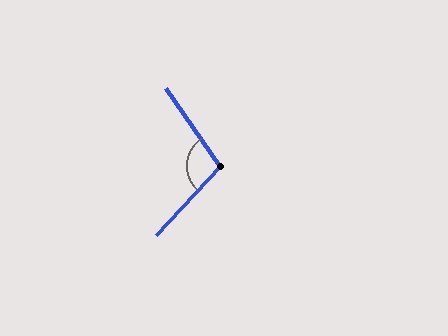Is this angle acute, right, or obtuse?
It is obtuse.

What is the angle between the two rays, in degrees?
Approximately 102 degrees.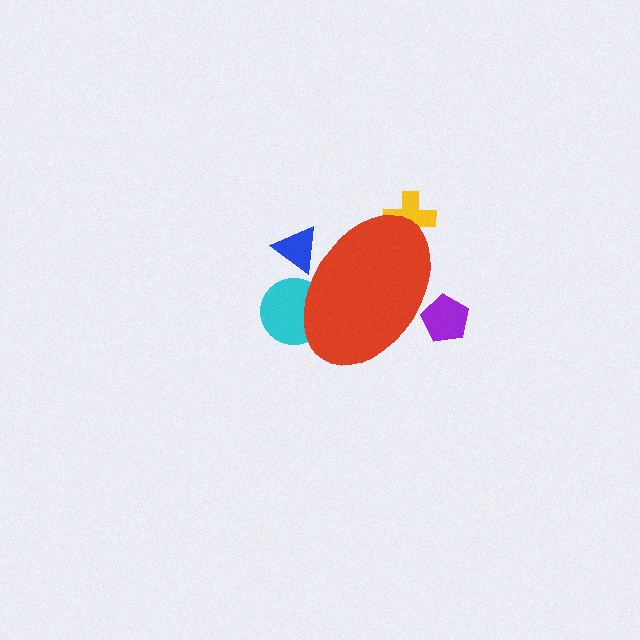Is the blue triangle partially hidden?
Yes, the blue triangle is partially hidden behind the red ellipse.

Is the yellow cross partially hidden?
Yes, the yellow cross is partially hidden behind the red ellipse.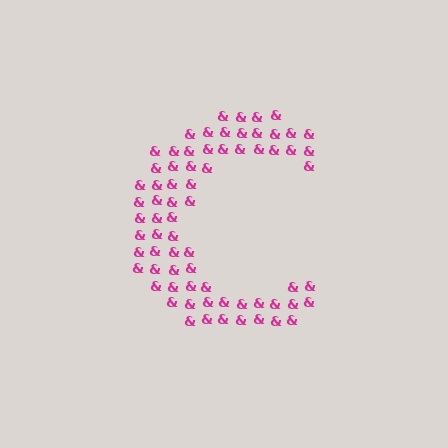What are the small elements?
The small elements are ampersands.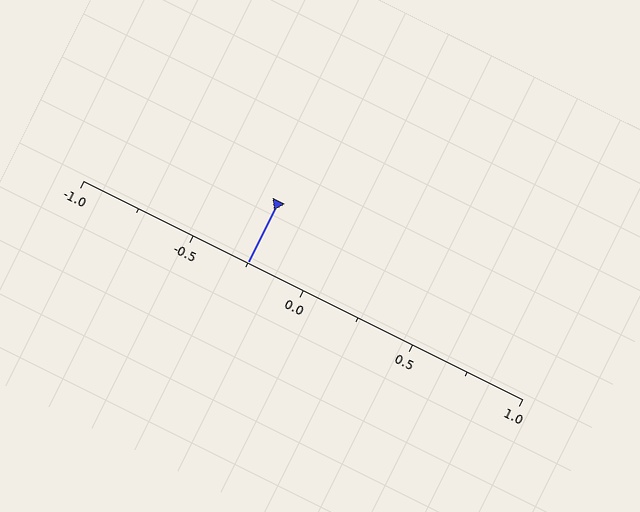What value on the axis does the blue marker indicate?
The marker indicates approximately -0.25.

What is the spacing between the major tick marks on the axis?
The major ticks are spaced 0.5 apart.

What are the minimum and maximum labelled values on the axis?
The axis runs from -1.0 to 1.0.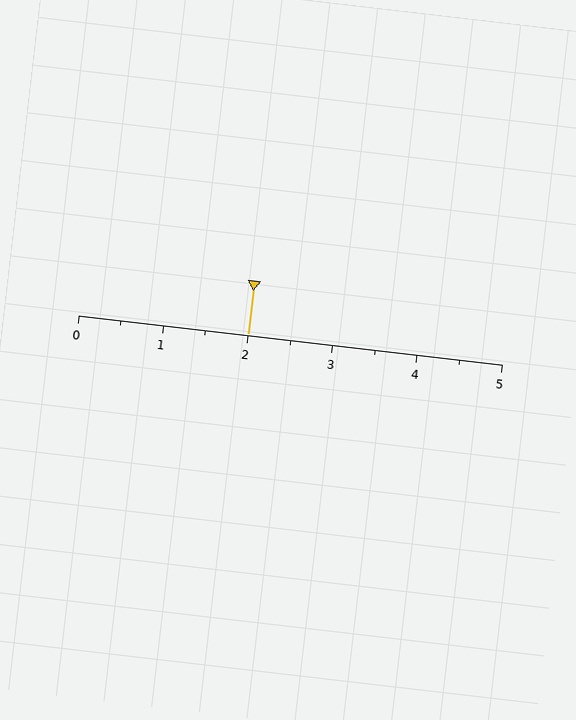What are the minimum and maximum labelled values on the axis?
The axis runs from 0 to 5.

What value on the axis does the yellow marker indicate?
The marker indicates approximately 2.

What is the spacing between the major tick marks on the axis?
The major ticks are spaced 1 apart.